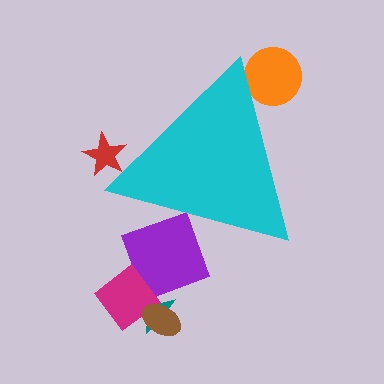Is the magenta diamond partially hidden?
No, the magenta diamond is fully visible.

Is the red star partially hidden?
Yes, the red star is partially hidden behind the cyan triangle.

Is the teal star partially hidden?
No, the teal star is fully visible.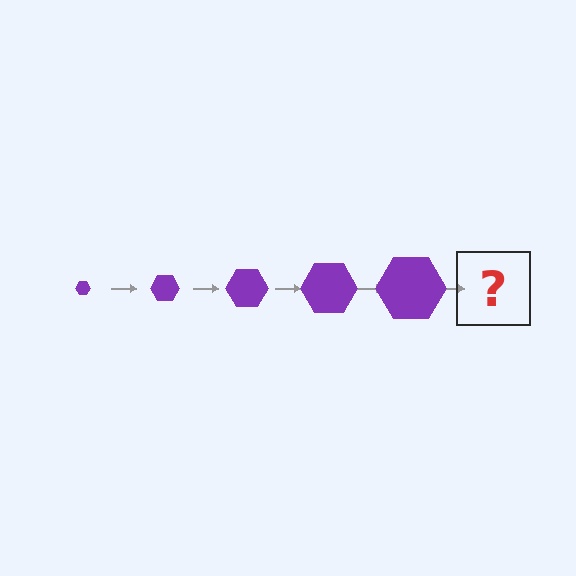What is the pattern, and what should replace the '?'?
The pattern is that the hexagon gets progressively larger each step. The '?' should be a purple hexagon, larger than the previous one.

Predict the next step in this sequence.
The next step is a purple hexagon, larger than the previous one.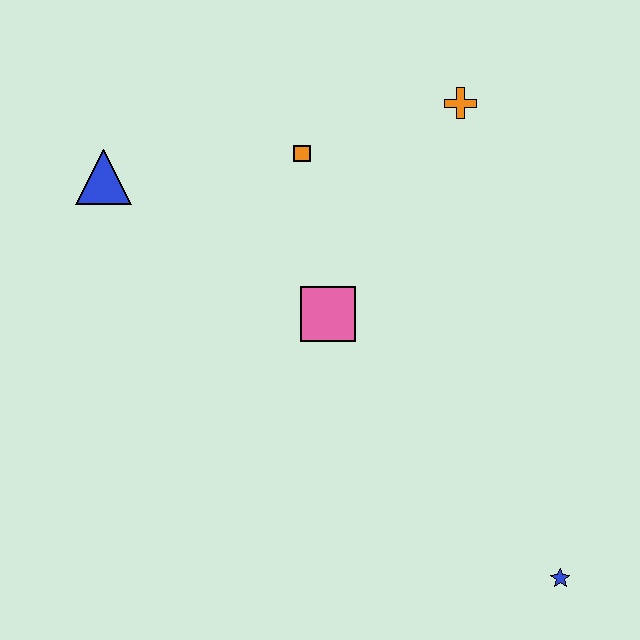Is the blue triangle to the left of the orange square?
Yes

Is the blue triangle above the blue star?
Yes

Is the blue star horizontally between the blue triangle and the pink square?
No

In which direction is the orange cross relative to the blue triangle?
The orange cross is to the right of the blue triangle.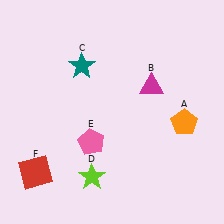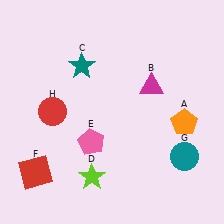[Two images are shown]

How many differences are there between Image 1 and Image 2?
There are 2 differences between the two images.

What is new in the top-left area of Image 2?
A red circle (H) was added in the top-left area of Image 2.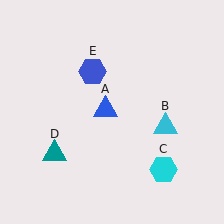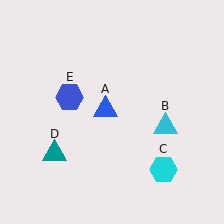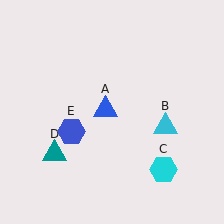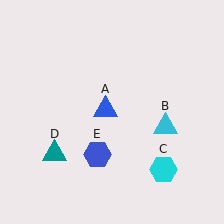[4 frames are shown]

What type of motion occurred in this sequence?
The blue hexagon (object E) rotated counterclockwise around the center of the scene.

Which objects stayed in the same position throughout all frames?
Blue triangle (object A) and cyan triangle (object B) and cyan hexagon (object C) and teal triangle (object D) remained stationary.